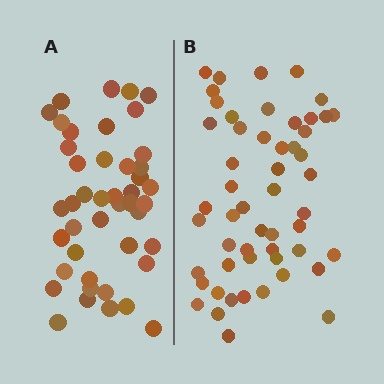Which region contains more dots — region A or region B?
Region B (the right region) has more dots.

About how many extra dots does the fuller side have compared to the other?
Region B has roughly 8 or so more dots than region A.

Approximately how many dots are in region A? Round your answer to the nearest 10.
About 40 dots. (The exact count is 44, which rounds to 40.)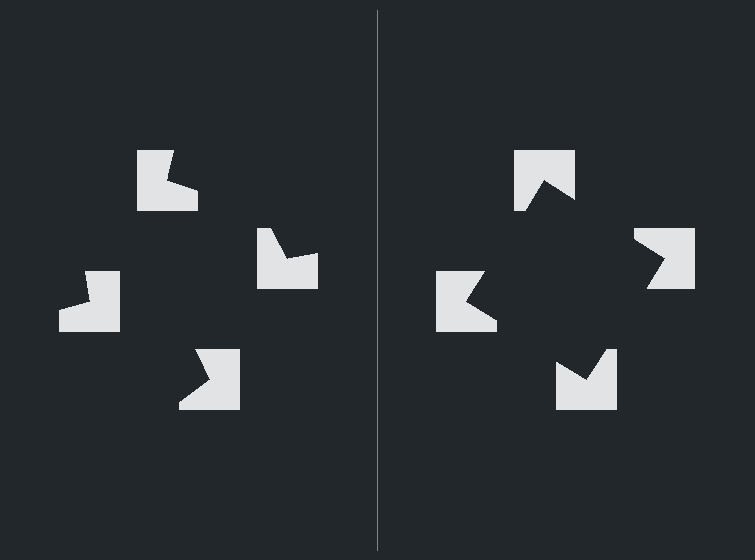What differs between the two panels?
The notched squares are positioned identically on both sides; only the wedge orientations differ. On the right they align to a square; on the left they are misaligned.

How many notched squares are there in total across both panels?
8 — 4 on each side.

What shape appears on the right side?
An illusory square.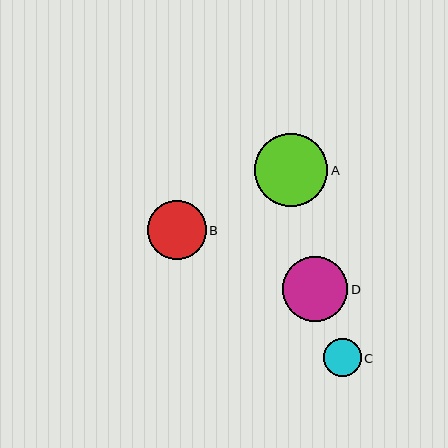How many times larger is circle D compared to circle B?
Circle D is approximately 1.1 times the size of circle B.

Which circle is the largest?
Circle A is the largest with a size of approximately 73 pixels.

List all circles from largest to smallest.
From largest to smallest: A, D, B, C.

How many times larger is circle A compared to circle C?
Circle A is approximately 1.9 times the size of circle C.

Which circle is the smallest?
Circle C is the smallest with a size of approximately 38 pixels.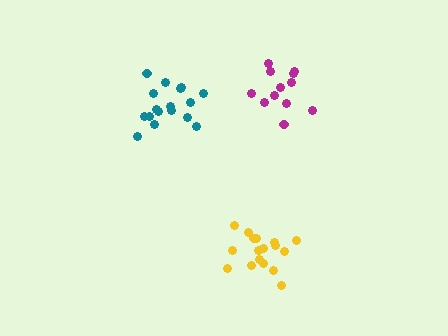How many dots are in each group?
Group 1: 17 dots, Group 2: 17 dots, Group 3: 12 dots (46 total).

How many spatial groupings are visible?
There are 3 spatial groupings.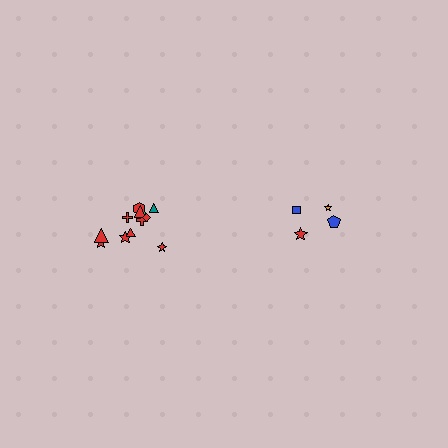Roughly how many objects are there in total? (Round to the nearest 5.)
Roughly 15 objects in total.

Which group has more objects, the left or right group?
The left group.